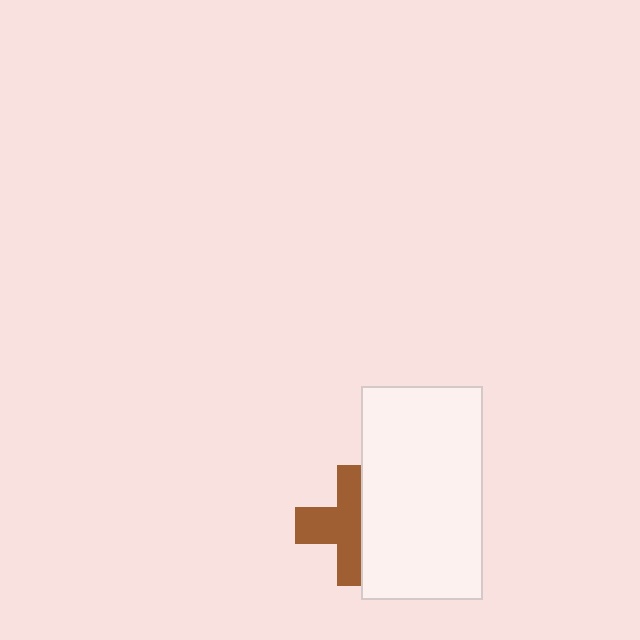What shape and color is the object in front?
The object in front is a white rectangle.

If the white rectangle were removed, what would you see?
You would see the complete brown cross.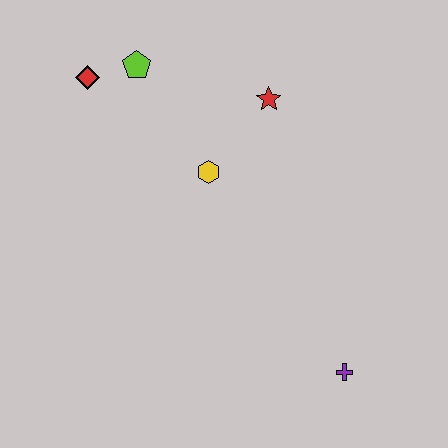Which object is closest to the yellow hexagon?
The red star is closest to the yellow hexagon.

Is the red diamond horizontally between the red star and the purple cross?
No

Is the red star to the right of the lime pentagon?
Yes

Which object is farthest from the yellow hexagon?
The purple cross is farthest from the yellow hexagon.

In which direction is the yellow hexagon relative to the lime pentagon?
The yellow hexagon is below the lime pentagon.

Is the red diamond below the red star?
No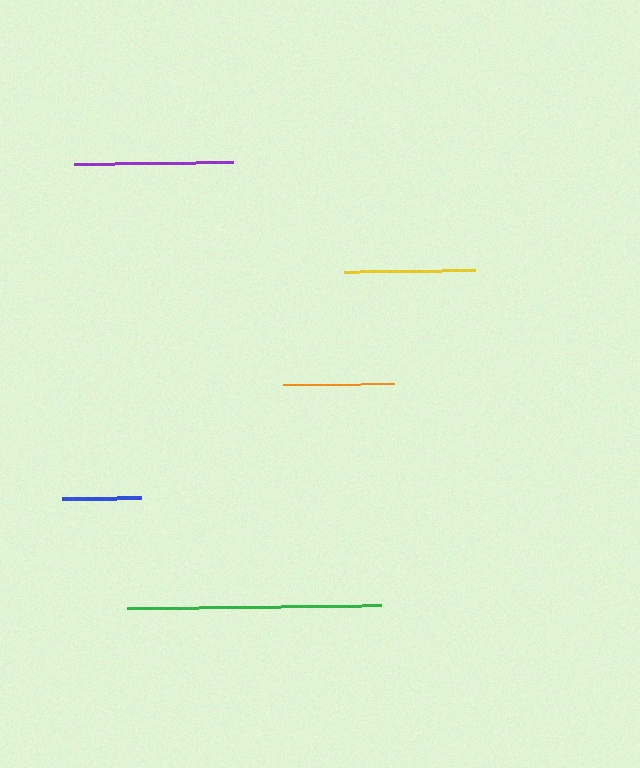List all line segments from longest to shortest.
From longest to shortest: green, purple, yellow, orange, blue.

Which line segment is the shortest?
The blue line is the shortest at approximately 79 pixels.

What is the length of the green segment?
The green segment is approximately 254 pixels long.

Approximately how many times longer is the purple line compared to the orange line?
The purple line is approximately 1.4 times the length of the orange line.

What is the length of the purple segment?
The purple segment is approximately 159 pixels long.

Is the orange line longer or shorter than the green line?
The green line is longer than the orange line.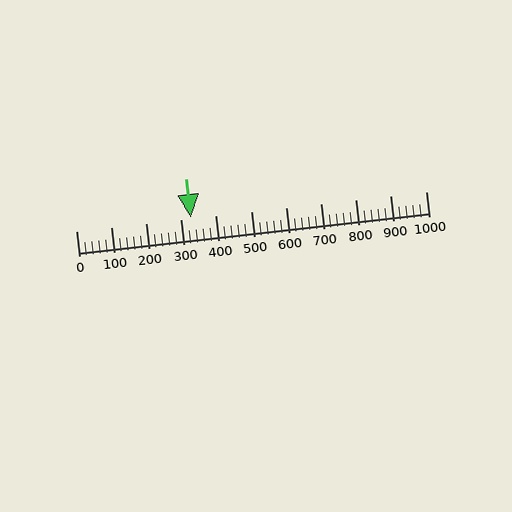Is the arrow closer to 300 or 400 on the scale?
The arrow is closer to 300.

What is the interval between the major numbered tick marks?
The major tick marks are spaced 100 units apart.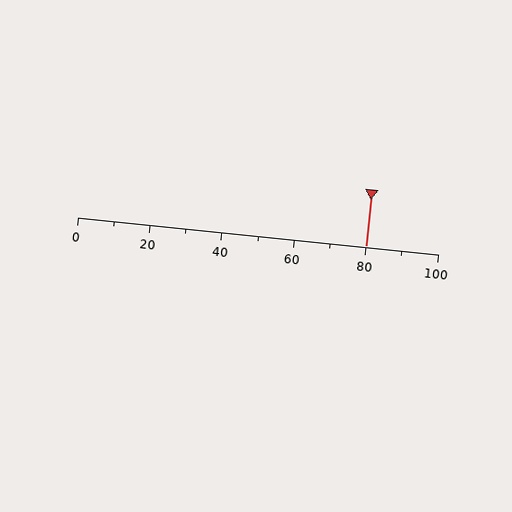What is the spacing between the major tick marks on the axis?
The major ticks are spaced 20 apart.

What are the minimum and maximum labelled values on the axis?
The axis runs from 0 to 100.